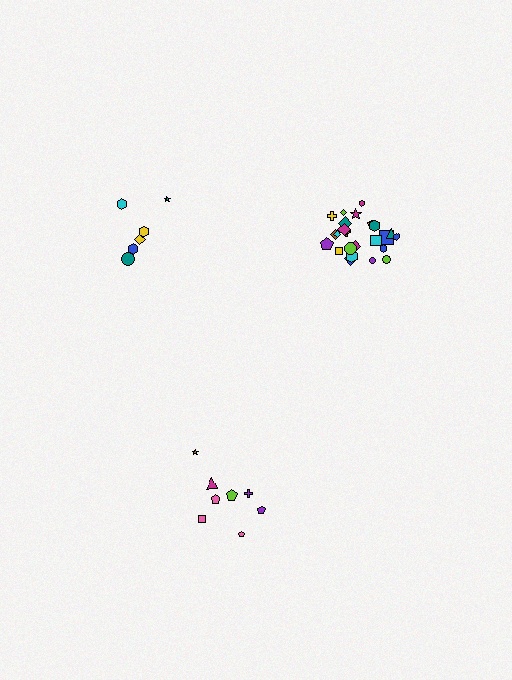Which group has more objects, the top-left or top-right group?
The top-right group.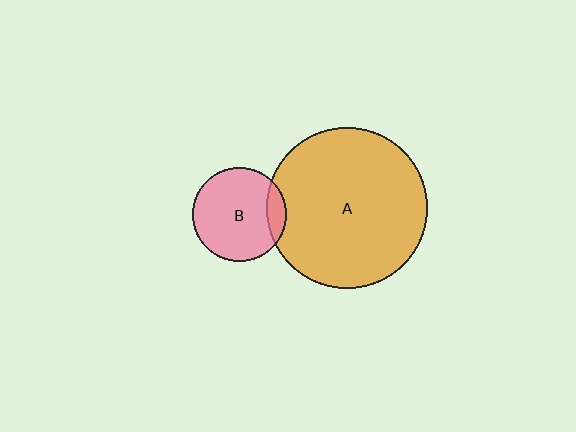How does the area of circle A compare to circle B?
Approximately 2.9 times.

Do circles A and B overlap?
Yes.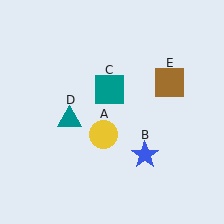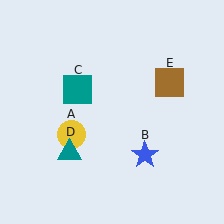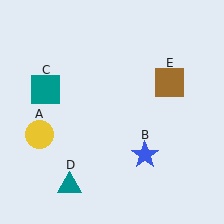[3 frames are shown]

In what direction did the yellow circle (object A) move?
The yellow circle (object A) moved left.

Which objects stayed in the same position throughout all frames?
Blue star (object B) and brown square (object E) remained stationary.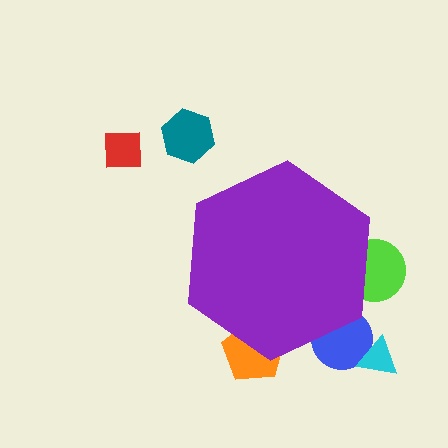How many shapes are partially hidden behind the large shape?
3 shapes are partially hidden.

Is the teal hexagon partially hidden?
No, the teal hexagon is fully visible.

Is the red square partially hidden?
No, the red square is fully visible.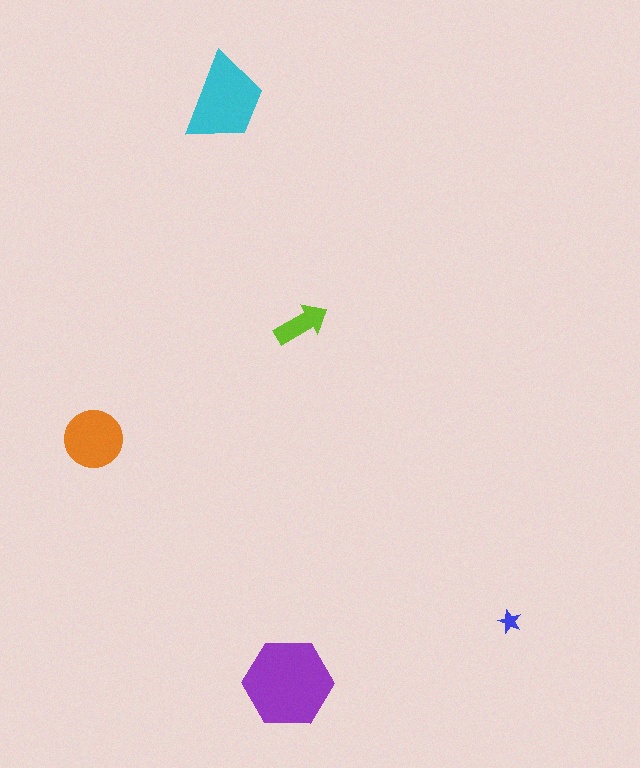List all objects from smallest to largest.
The blue star, the lime arrow, the orange circle, the cyan trapezoid, the purple hexagon.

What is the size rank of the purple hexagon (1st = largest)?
1st.